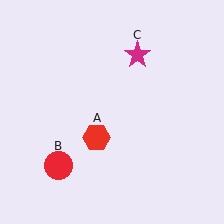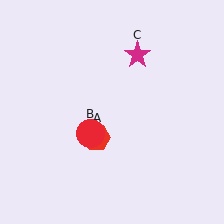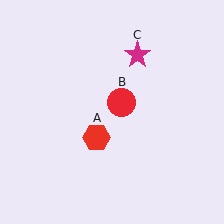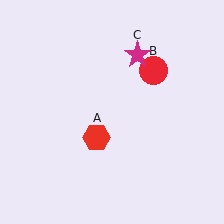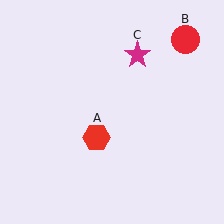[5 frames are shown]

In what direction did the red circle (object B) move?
The red circle (object B) moved up and to the right.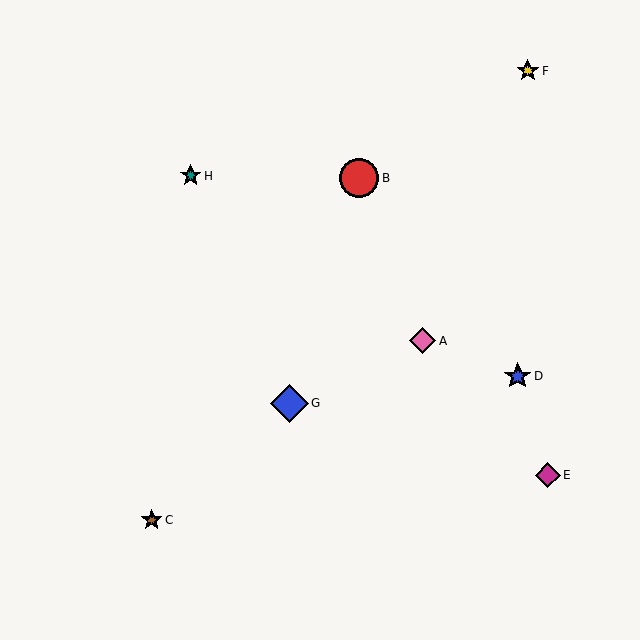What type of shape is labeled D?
Shape D is a blue star.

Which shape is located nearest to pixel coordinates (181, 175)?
The teal star (labeled H) at (191, 176) is nearest to that location.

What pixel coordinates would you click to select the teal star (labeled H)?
Click at (191, 176) to select the teal star H.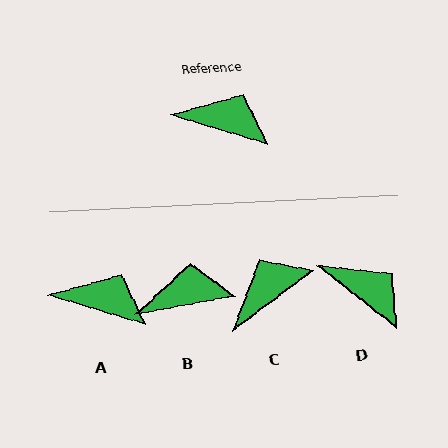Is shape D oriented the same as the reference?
No, it is off by about 22 degrees.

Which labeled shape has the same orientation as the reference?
A.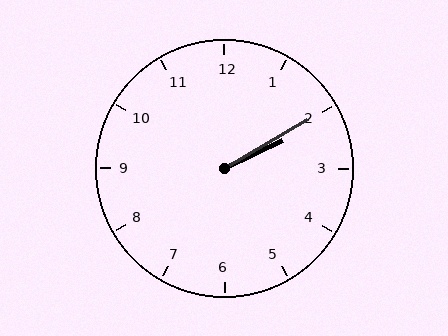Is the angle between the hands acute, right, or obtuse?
It is acute.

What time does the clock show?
2:10.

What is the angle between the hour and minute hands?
Approximately 5 degrees.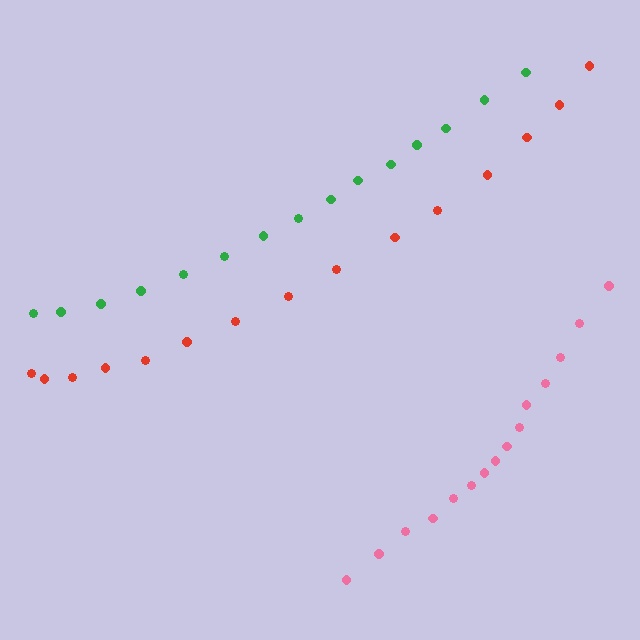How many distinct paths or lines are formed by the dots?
There are 3 distinct paths.